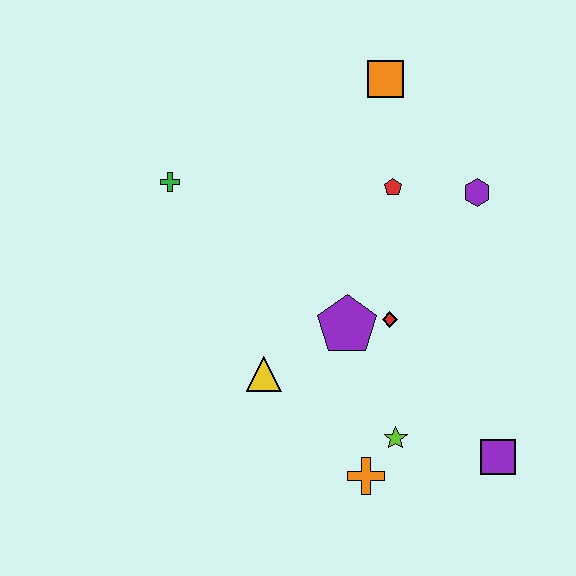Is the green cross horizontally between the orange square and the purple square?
No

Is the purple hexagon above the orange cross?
Yes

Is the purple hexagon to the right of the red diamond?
Yes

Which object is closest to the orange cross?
The lime star is closest to the orange cross.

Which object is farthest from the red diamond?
The green cross is farthest from the red diamond.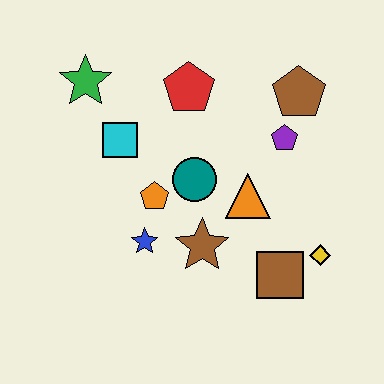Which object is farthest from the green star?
The yellow diamond is farthest from the green star.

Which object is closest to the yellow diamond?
The brown square is closest to the yellow diamond.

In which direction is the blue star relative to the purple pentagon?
The blue star is to the left of the purple pentagon.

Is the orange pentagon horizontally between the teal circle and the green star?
Yes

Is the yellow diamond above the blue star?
No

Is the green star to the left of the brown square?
Yes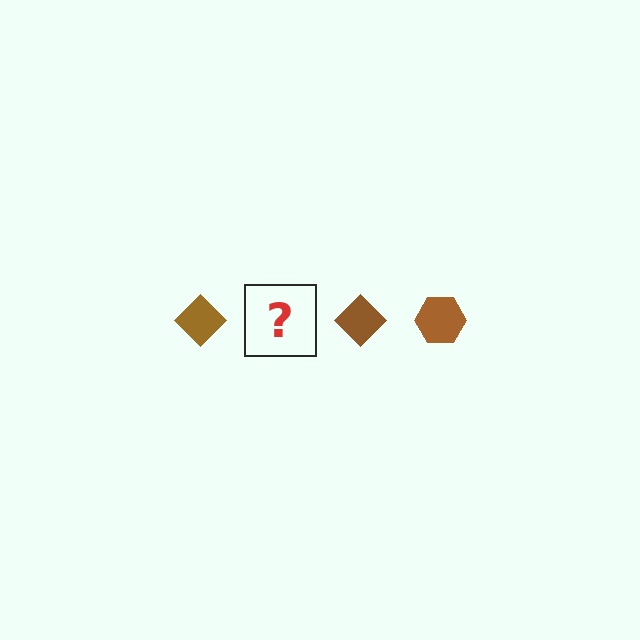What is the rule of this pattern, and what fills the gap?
The rule is that the pattern cycles through diamond, hexagon shapes in brown. The gap should be filled with a brown hexagon.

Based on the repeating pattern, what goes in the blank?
The blank should be a brown hexagon.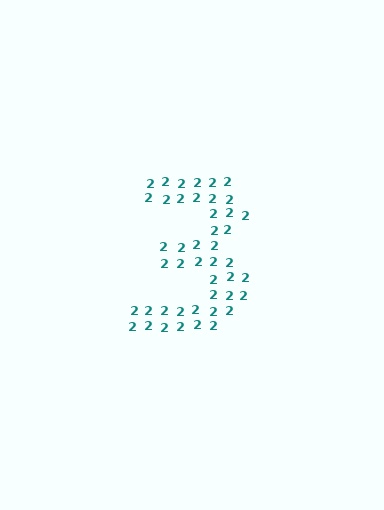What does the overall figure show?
The overall figure shows the digit 3.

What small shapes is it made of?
It is made of small digit 2's.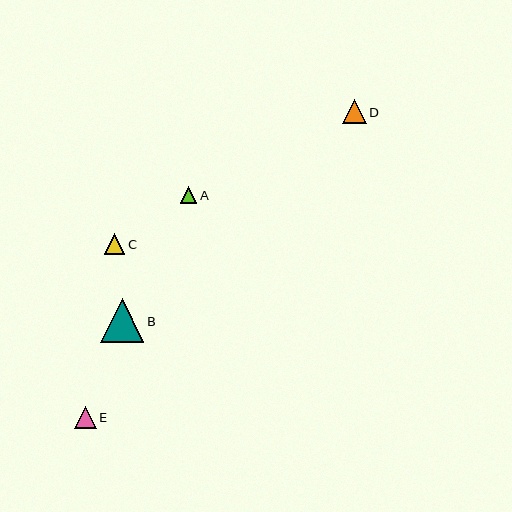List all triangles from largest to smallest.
From largest to smallest: B, D, E, C, A.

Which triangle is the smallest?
Triangle A is the smallest with a size of approximately 16 pixels.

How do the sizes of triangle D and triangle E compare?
Triangle D and triangle E are approximately the same size.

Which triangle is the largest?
Triangle B is the largest with a size of approximately 43 pixels.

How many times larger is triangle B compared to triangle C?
Triangle B is approximately 2.1 times the size of triangle C.